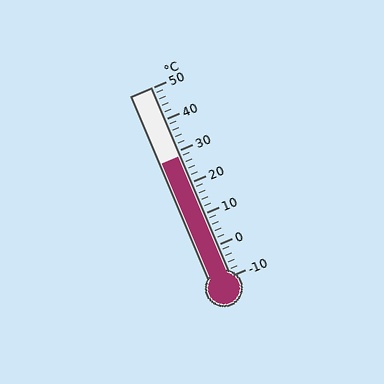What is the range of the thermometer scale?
The thermometer scale ranges from -10°C to 50°C.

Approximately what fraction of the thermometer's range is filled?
The thermometer is filled to approximately 65% of its range.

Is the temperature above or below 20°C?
The temperature is above 20°C.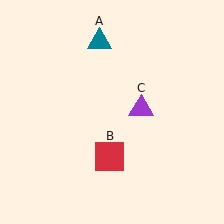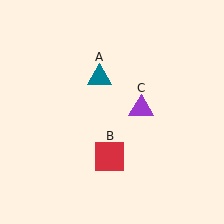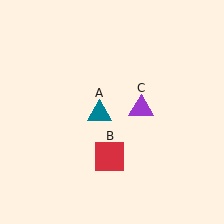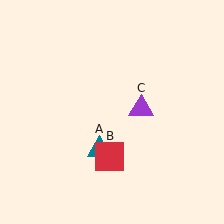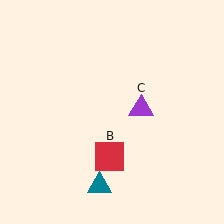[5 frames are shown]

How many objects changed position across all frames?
1 object changed position: teal triangle (object A).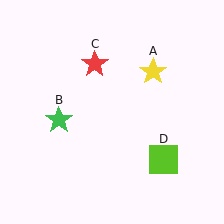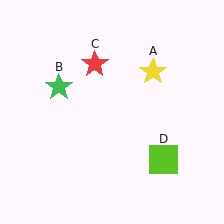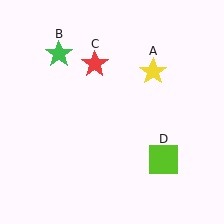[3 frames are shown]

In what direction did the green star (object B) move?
The green star (object B) moved up.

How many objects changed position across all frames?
1 object changed position: green star (object B).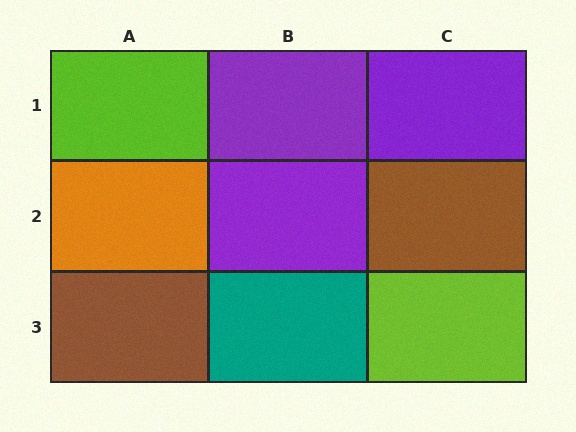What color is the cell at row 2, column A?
Orange.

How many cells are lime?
2 cells are lime.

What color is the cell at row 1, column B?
Purple.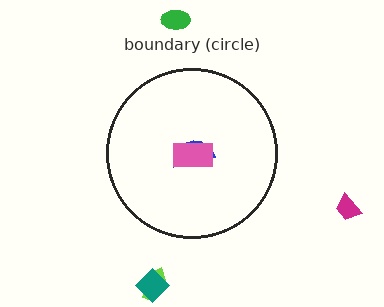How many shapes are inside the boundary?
2 inside, 4 outside.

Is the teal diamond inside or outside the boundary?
Outside.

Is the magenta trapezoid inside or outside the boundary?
Outside.